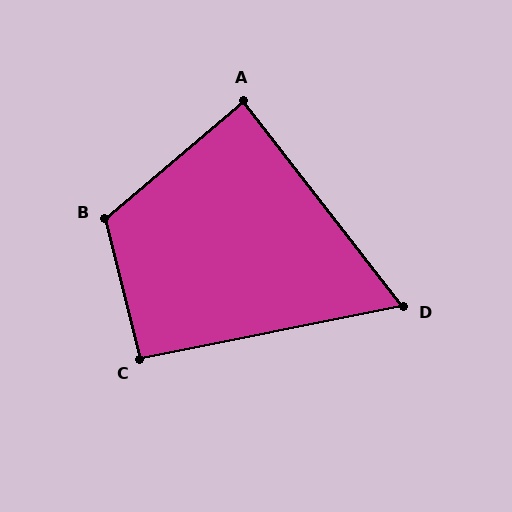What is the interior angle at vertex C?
Approximately 92 degrees (approximately right).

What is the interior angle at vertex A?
Approximately 88 degrees (approximately right).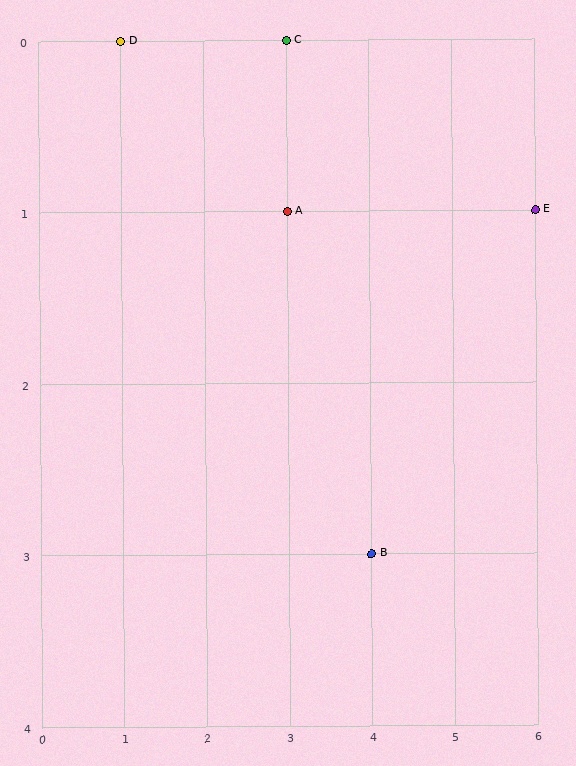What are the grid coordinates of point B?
Point B is at grid coordinates (4, 3).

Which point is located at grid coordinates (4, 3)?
Point B is at (4, 3).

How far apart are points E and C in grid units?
Points E and C are 3 columns and 1 row apart (about 3.2 grid units diagonally).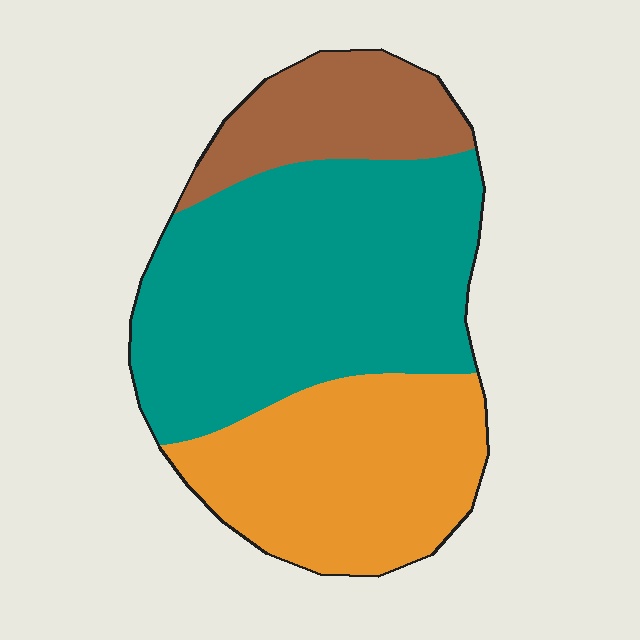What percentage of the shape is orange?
Orange takes up between a sixth and a third of the shape.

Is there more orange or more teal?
Teal.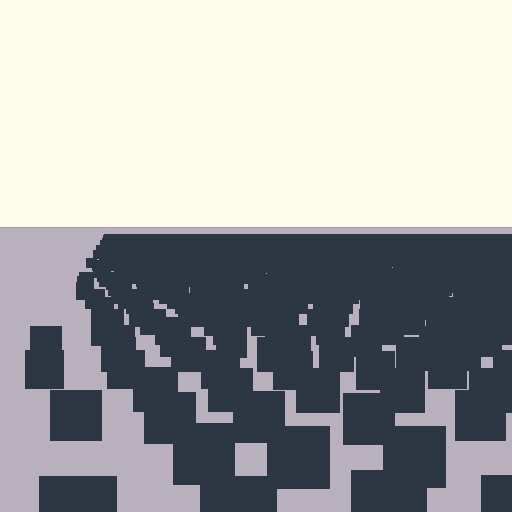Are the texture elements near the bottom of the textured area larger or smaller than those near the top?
Larger. Near the bottom, elements are closer to the viewer and appear at a bigger on-screen size.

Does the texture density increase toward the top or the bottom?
Density increases toward the top.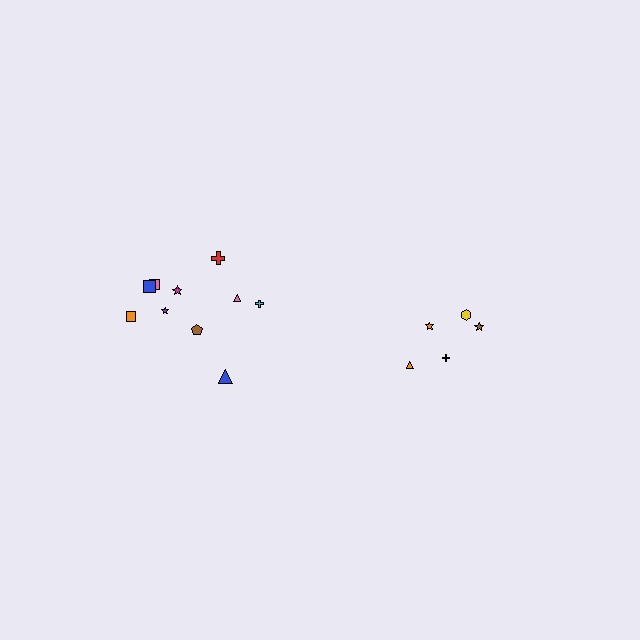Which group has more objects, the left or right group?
The left group.